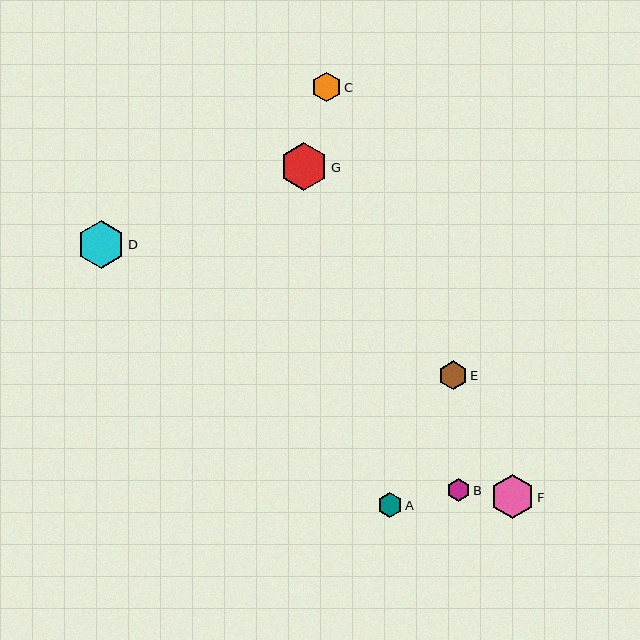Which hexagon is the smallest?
Hexagon B is the smallest with a size of approximately 23 pixels.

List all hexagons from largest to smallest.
From largest to smallest: D, G, F, C, E, A, B.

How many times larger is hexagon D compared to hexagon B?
Hexagon D is approximately 2.1 times the size of hexagon B.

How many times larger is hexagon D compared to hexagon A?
Hexagon D is approximately 1.9 times the size of hexagon A.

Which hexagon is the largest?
Hexagon D is the largest with a size of approximately 48 pixels.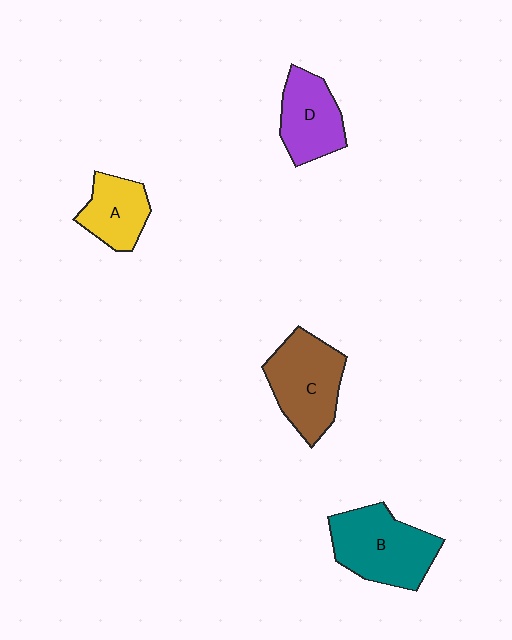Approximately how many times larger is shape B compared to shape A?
Approximately 1.7 times.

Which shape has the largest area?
Shape B (teal).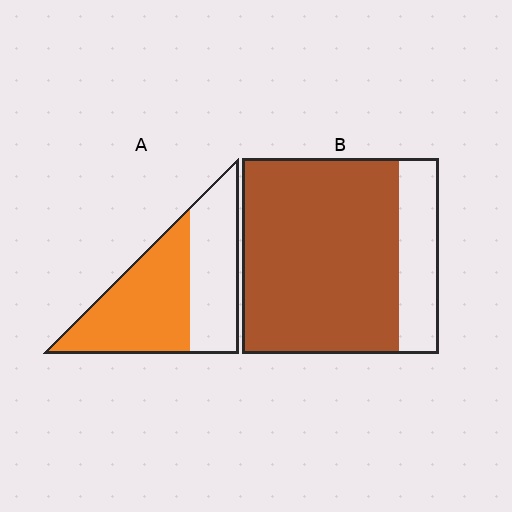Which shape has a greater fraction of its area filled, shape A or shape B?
Shape B.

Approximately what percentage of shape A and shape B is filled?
A is approximately 55% and B is approximately 80%.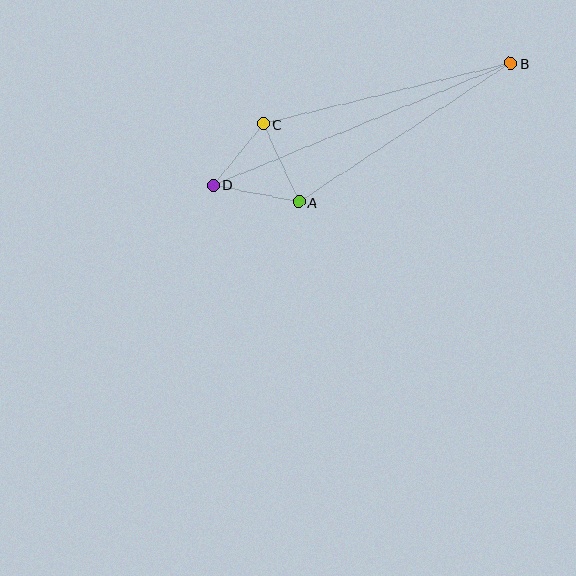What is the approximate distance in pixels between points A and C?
The distance between A and C is approximately 86 pixels.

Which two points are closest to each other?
Points C and D are closest to each other.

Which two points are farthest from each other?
Points B and D are farthest from each other.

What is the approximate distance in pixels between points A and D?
The distance between A and D is approximately 87 pixels.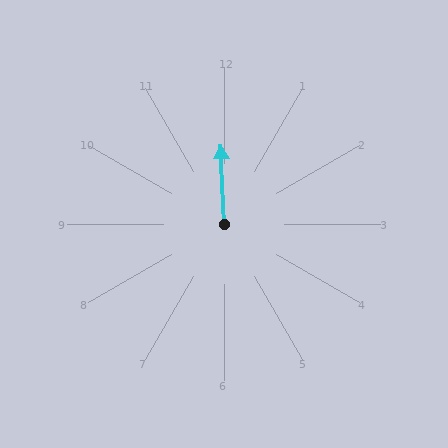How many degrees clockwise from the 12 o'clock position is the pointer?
Approximately 358 degrees.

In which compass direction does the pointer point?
North.